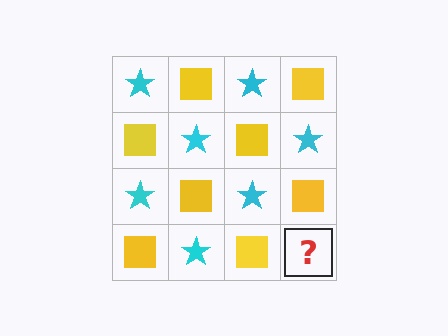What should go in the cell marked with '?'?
The missing cell should contain a cyan star.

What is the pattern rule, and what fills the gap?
The rule is that it alternates cyan star and yellow square in a checkerboard pattern. The gap should be filled with a cyan star.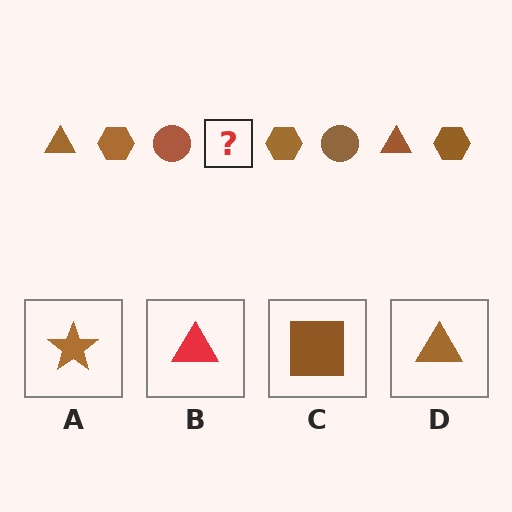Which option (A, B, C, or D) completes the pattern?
D.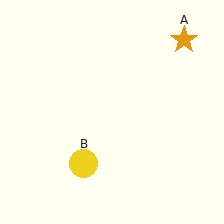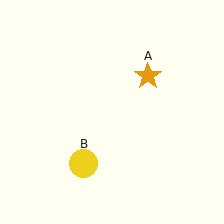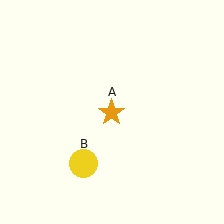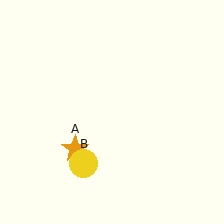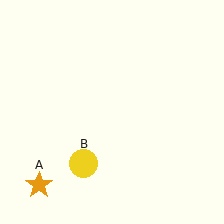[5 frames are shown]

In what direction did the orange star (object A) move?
The orange star (object A) moved down and to the left.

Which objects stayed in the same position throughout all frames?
Yellow circle (object B) remained stationary.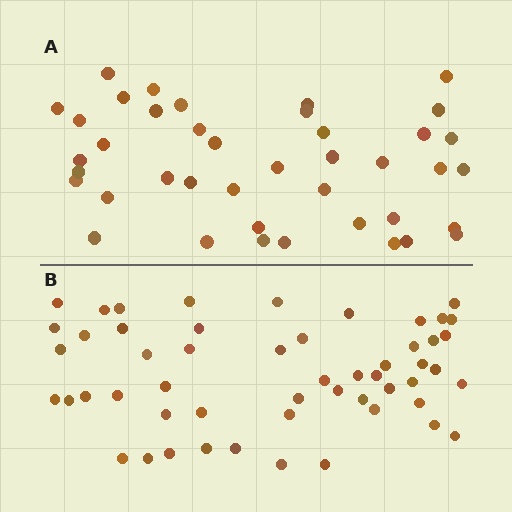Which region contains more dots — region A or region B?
Region B (the bottom region) has more dots.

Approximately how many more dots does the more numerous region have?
Region B has roughly 12 or so more dots than region A.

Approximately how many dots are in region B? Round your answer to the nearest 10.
About 50 dots. (The exact count is 53, which rounds to 50.)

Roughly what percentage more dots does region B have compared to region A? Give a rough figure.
About 30% more.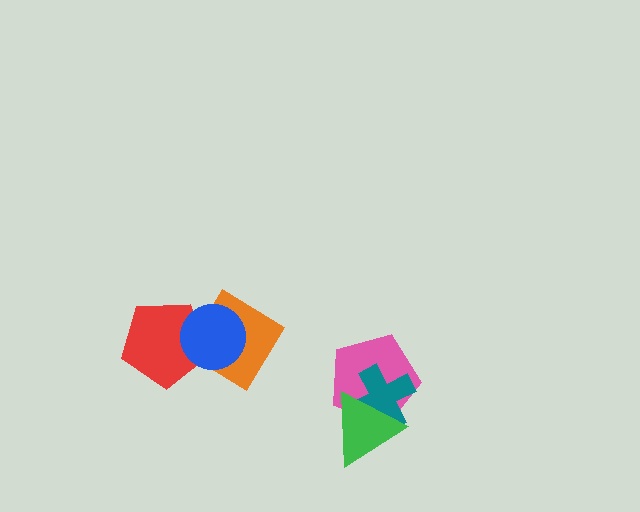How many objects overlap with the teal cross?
2 objects overlap with the teal cross.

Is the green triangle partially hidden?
No, no other shape covers it.